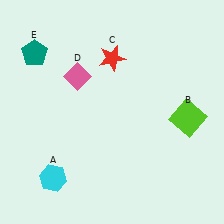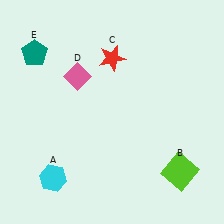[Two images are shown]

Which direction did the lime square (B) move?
The lime square (B) moved down.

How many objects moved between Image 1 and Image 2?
1 object moved between the two images.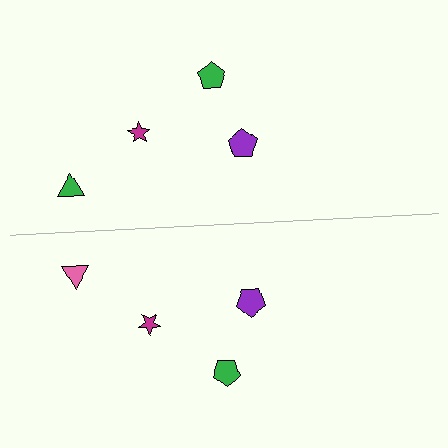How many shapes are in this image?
There are 8 shapes in this image.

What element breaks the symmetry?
The pink triangle on the bottom side breaks the symmetry — its mirror counterpart is green.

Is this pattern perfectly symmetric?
No, the pattern is not perfectly symmetric. The pink triangle on the bottom side breaks the symmetry — its mirror counterpart is green.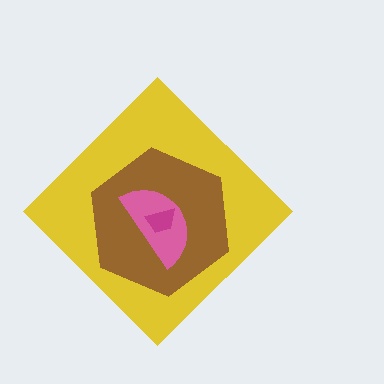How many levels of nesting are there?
4.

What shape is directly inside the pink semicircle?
The magenta trapezoid.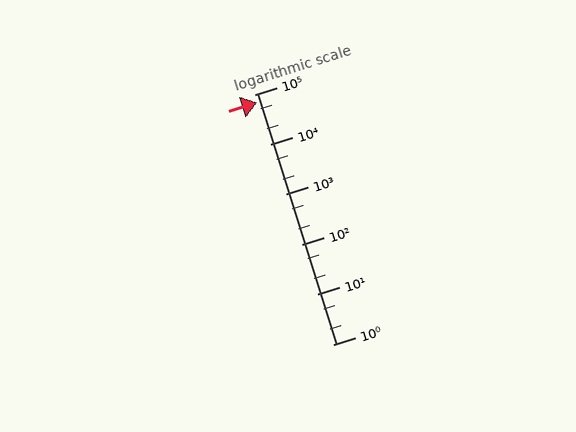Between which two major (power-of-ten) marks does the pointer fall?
The pointer is between 10000 and 100000.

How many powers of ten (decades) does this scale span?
The scale spans 5 decades, from 1 to 100000.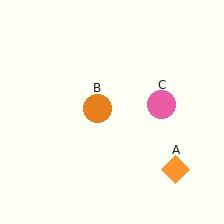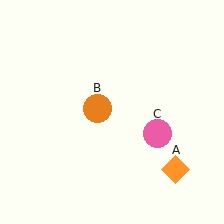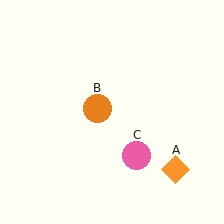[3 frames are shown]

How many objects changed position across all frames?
1 object changed position: pink circle (object C).